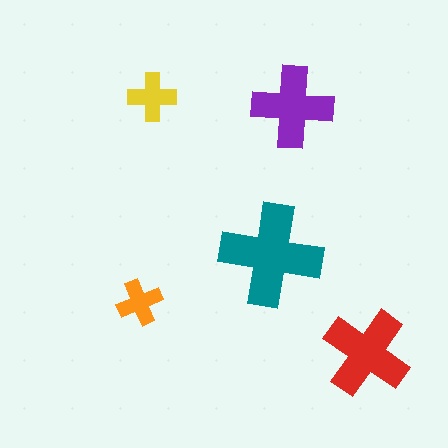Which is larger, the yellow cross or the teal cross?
The teal one.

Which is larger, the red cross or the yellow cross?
The red one.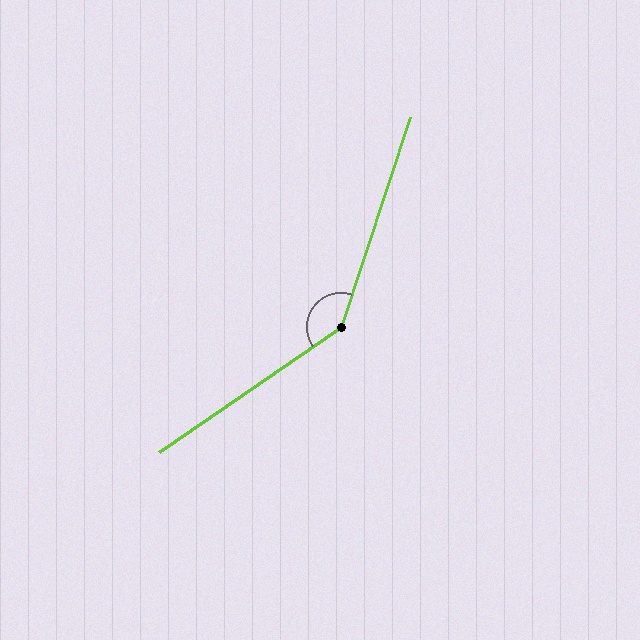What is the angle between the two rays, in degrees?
Approximately 143 degrees.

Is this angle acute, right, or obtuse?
It is obtuse.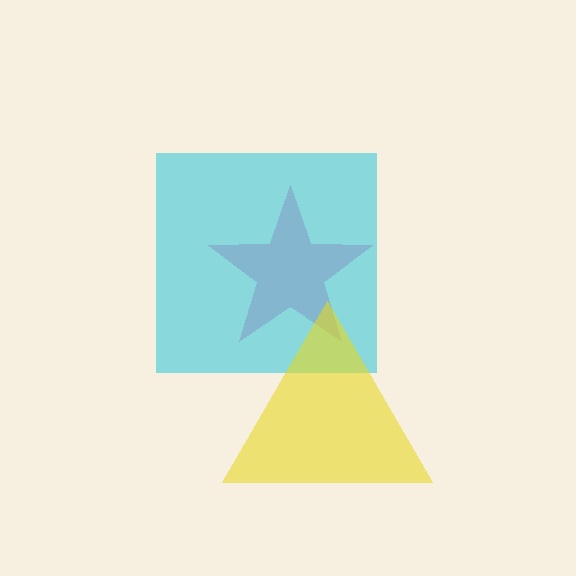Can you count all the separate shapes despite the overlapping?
Yes, there are 3 separate shapes.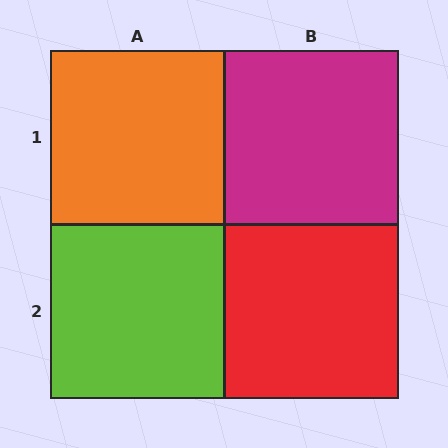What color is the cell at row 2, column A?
Lime.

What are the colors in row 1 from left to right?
Orange, magenta.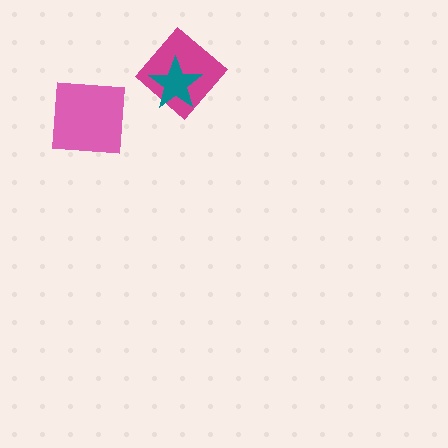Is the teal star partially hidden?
No, no other shape covers it.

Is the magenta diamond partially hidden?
Yes, it is partially covered by another shape.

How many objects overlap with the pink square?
0 objects overlap with the pink square.